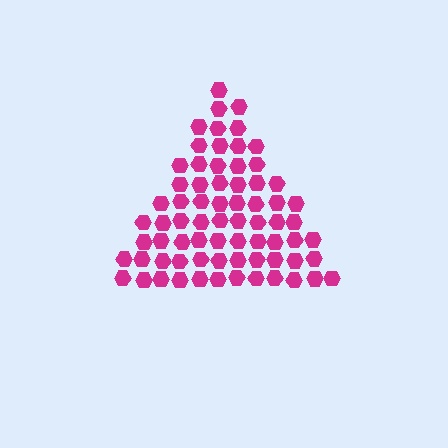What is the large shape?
The large shape is a triangle.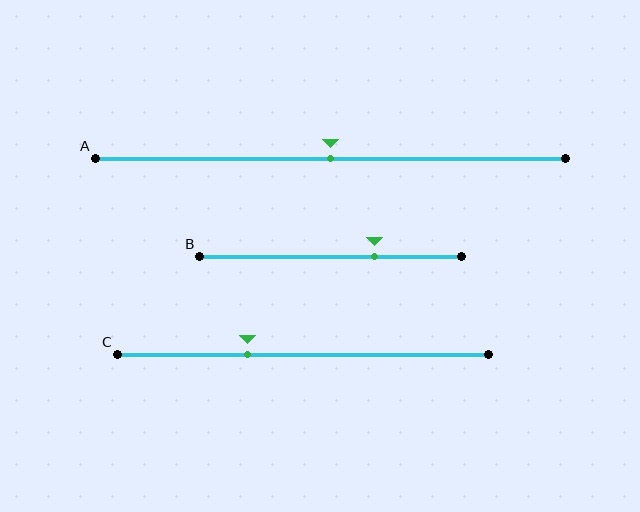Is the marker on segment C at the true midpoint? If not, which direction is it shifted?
No, the marker on segment C is shifted to the left by about 15% of the segment length.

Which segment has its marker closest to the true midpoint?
Segment A has its marker closest to the true midpoint.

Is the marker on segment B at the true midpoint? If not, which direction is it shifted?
No, the marker on segment B is shifted to the right by about 17% of the segment length.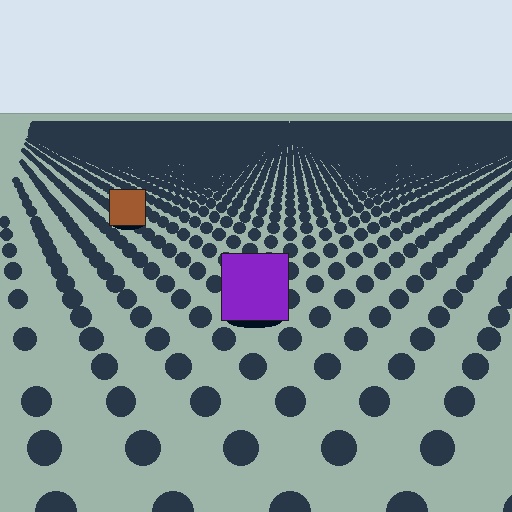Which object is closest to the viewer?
The purple square is closest. The texture marks near it are larger and more spread out.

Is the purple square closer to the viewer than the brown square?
Yes. The purple square is closer — you can tell from the texture gradient: the ground texture is coarser near it.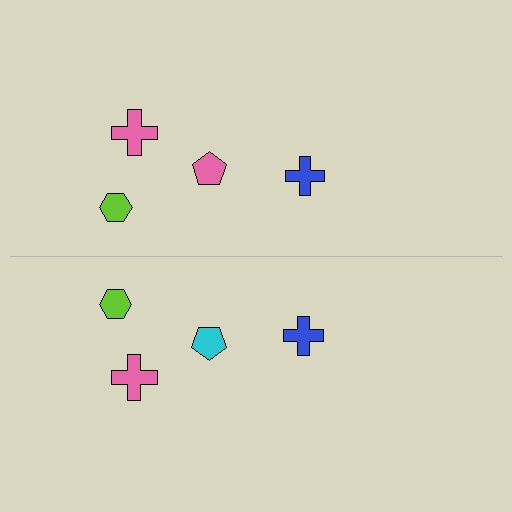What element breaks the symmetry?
The cyan pentagon on the bottom side breaks the symmetry — its mirror counterpart is pink.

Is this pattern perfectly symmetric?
No, the pattern is not perfectly symmetric. The cyan pentagon on the bottom side breaks the symmetry — its mirror counterpart is pink.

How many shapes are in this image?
There are 8 shapes in this image.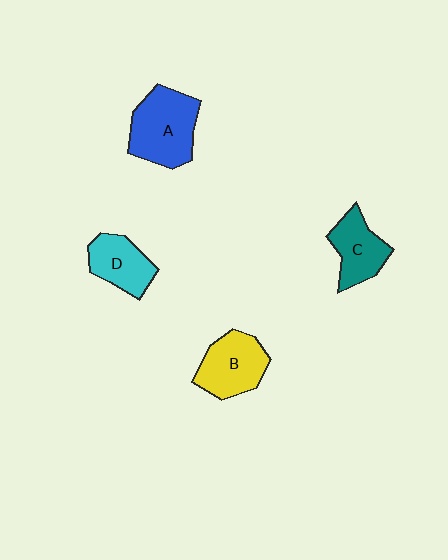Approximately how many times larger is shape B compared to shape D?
Approximately 1.2 times.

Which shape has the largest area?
Shape A (blue).